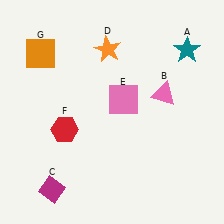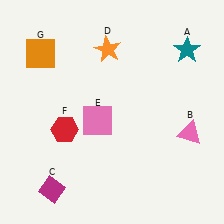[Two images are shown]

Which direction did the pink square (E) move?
The pink square (E) moved left.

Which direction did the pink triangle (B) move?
The pink triangle (B) moved down.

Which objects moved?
The objects that moved are: the pink triangle (B), the pink square (E).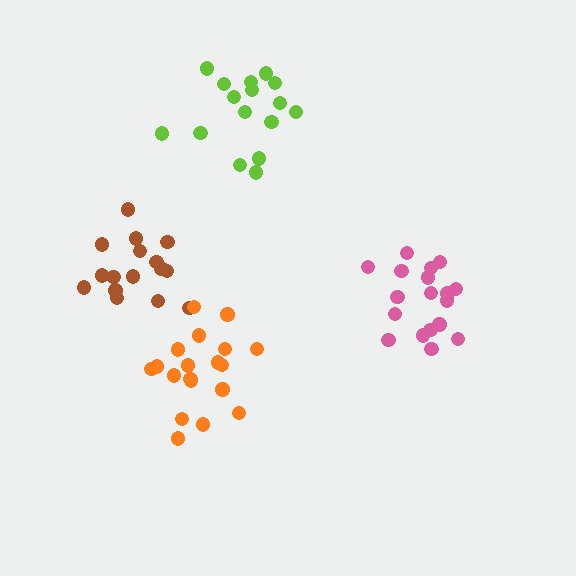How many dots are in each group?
Group 1: 17 dots, Group 2: 19 dots, Group 3: 18 dots, Group 4: 16 dots (70 total).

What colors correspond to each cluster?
The clusters are colored: brown, orange, pink, lime.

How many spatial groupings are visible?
There are 4 spatial groupings.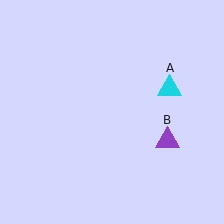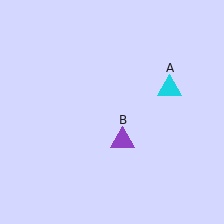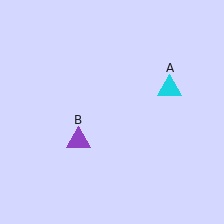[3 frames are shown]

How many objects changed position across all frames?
1 object changed position: purple triangle (object B).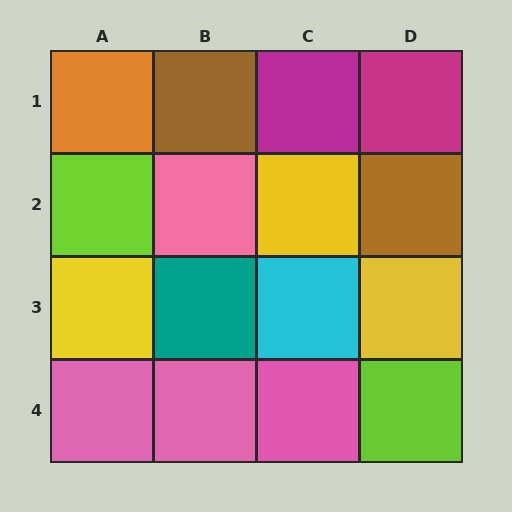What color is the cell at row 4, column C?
Pink.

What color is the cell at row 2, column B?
Pink.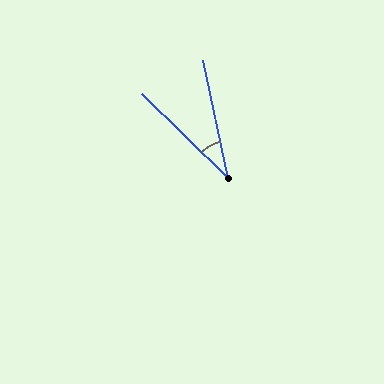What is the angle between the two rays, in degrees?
Approximately 33 degrees.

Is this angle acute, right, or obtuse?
It is acute.